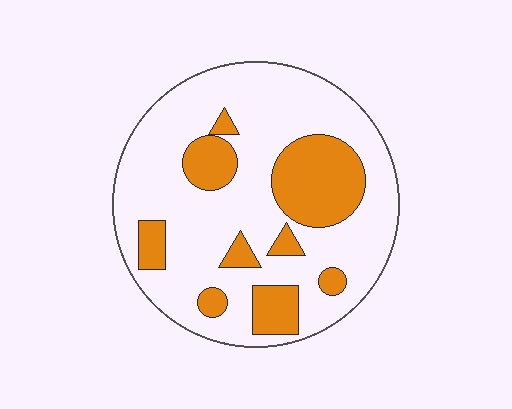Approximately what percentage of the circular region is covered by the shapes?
Approximately 25%.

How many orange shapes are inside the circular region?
9.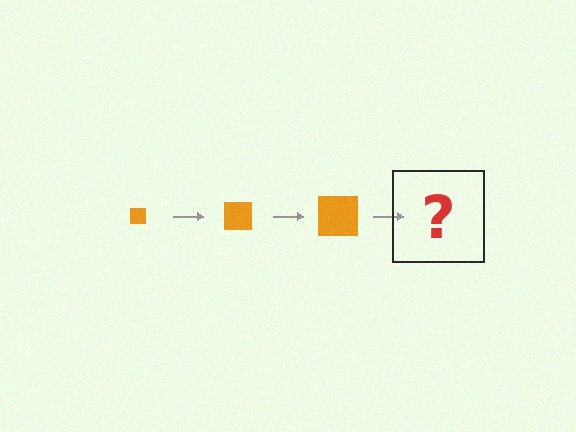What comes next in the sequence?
The next element should be an orange square, larger than the previous one.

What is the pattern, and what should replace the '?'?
The pattern is that the square gets progressively larger each step. The '?' should be an orange square, larger than the previous one.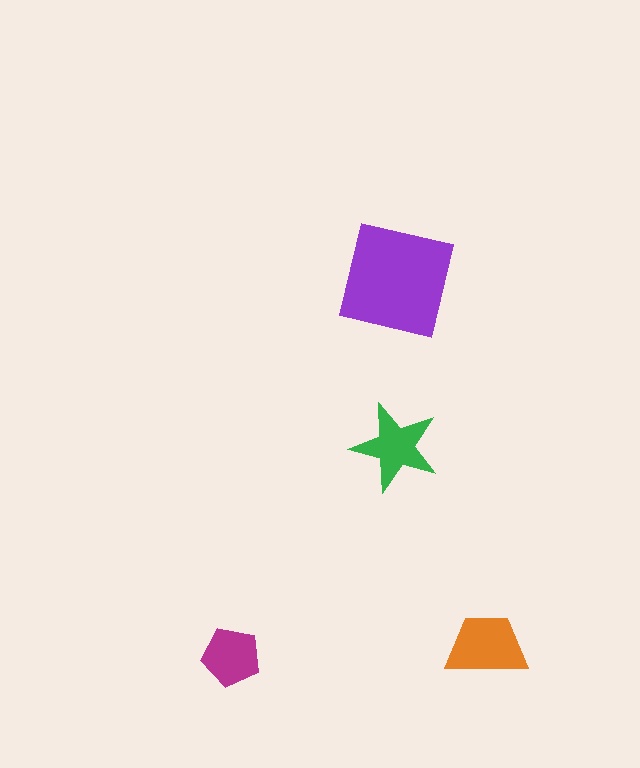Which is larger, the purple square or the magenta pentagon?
The purple square.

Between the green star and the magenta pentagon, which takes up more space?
The green star.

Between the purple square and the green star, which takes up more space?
The purple square.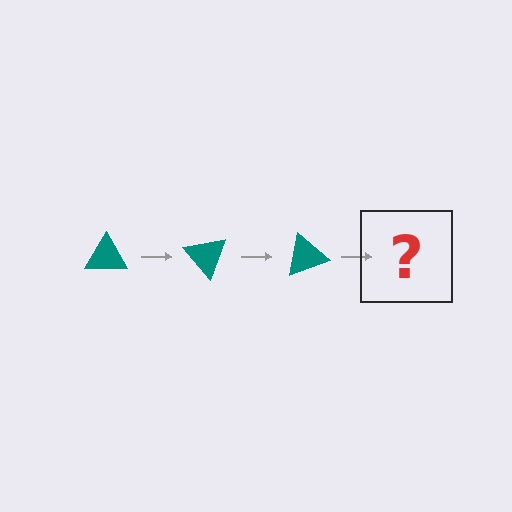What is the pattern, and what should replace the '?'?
The pattern is that the triangle rotates 50 degrees each step. The '?' should be a teal triangle rotated 150 degrees.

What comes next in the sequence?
The next element should be a teal triangle rotated 150 degrees.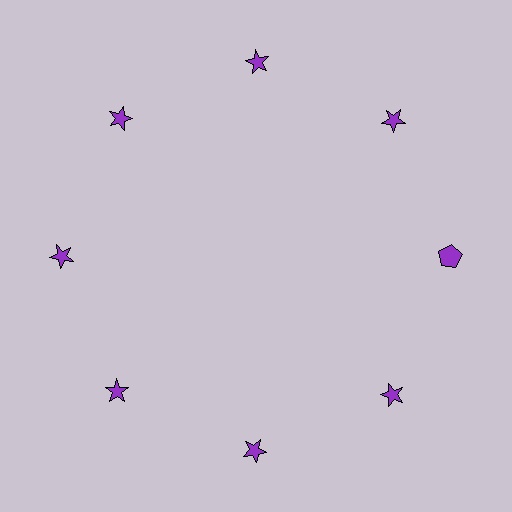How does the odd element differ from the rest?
It has a different shape: pentagon instead of star.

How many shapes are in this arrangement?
There are 8 shapes arranged in a ring pattern.